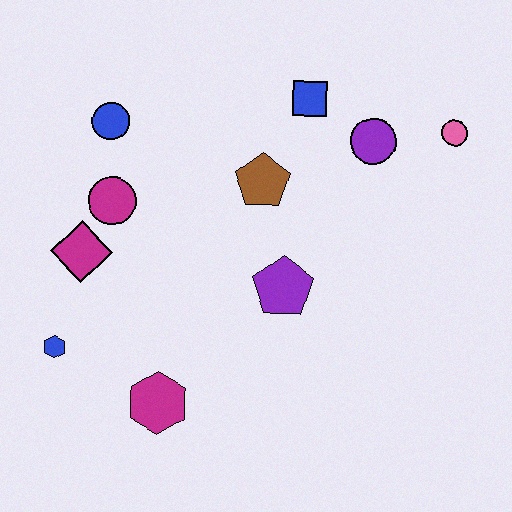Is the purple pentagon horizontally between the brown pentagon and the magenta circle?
No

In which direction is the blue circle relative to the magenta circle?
The blue circle is above the magenta circle.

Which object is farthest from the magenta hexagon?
The pink circle is farthest from the magenta hexagon.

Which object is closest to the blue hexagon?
The magenta diamond is closest to the blue hexagon.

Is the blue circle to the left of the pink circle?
Yes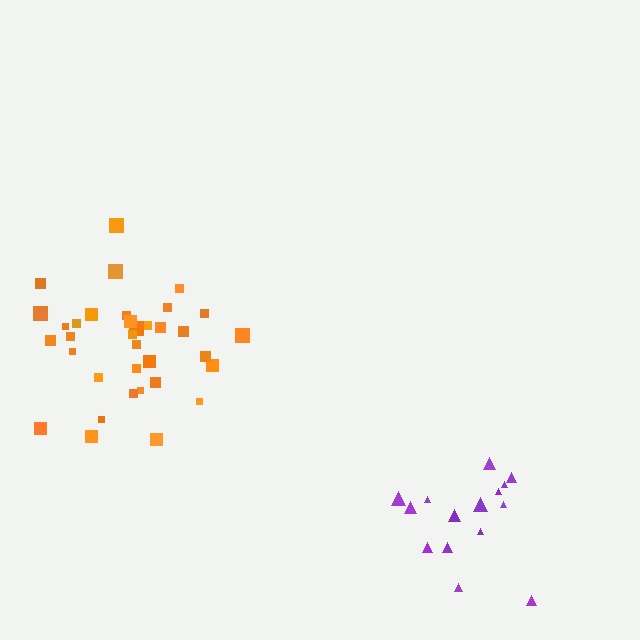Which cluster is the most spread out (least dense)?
Purple.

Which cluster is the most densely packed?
Orange.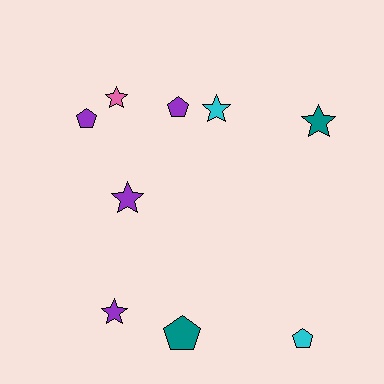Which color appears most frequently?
Purple, with 4 objects.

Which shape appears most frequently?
Star, with 5 objects.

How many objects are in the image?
There are 9 objects.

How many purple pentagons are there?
There are 2 purple pentagons.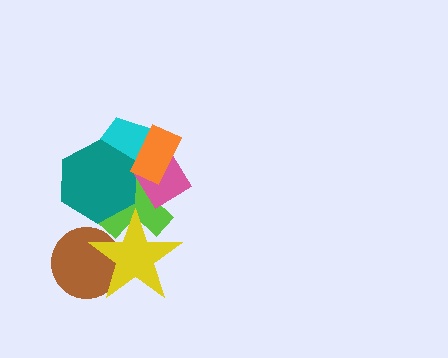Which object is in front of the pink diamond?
The orange rectangle is in front of the pink diamond.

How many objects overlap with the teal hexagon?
3 objects overlap with the teal hexagon.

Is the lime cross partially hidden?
Yes, it is partially covered by another shape.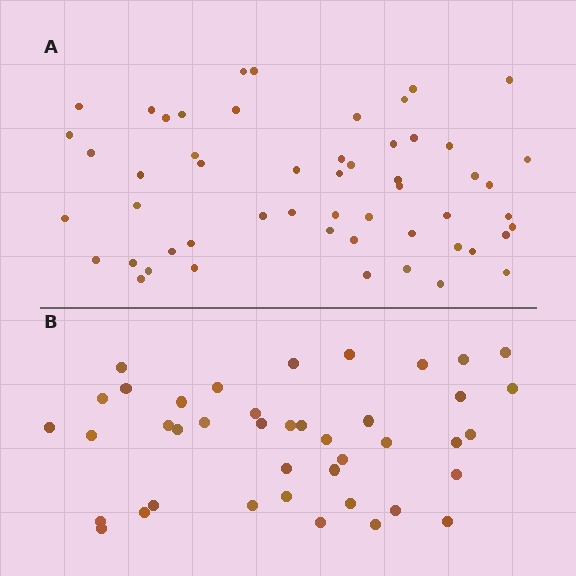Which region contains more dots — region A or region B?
Region A (the top region) has more dots.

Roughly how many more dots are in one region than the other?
Region A has approximately 15 more dots than region B.